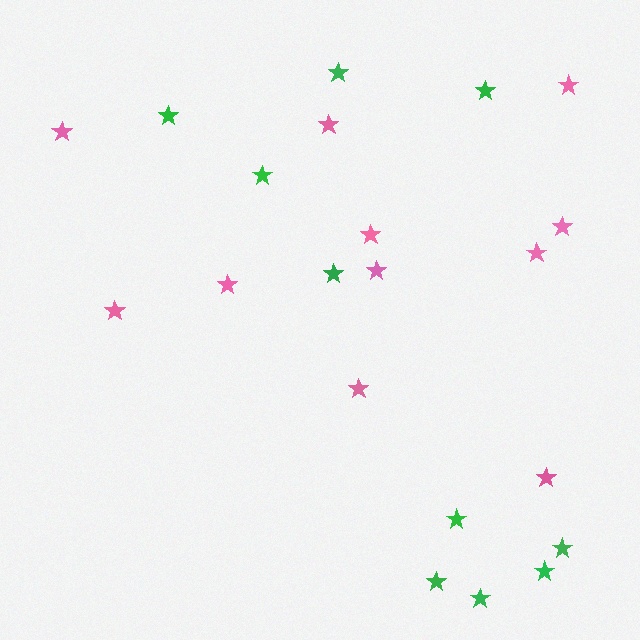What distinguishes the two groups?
There are 2 groups: one group of green stars (10) and one group of pink stars (11).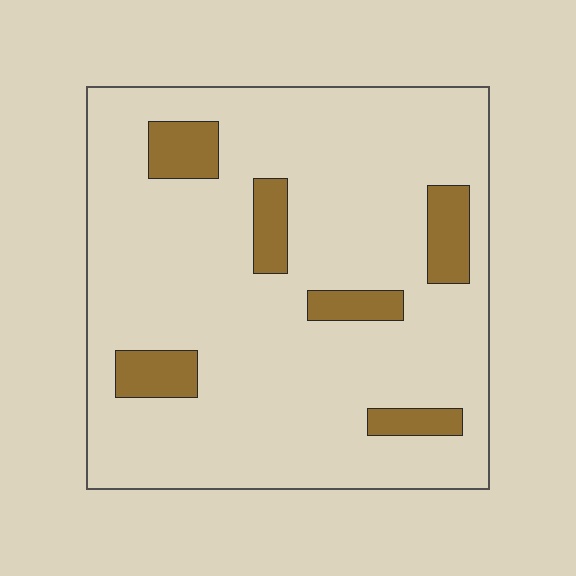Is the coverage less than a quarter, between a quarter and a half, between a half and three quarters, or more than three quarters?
Less than a quarter.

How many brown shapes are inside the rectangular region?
6.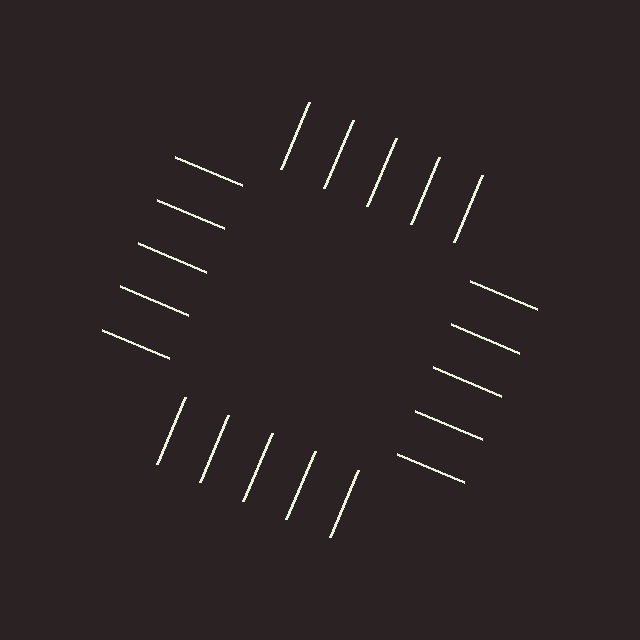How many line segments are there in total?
20 — 5 along each of the 4 edges.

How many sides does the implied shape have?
4 sides — the line-ends trace a square.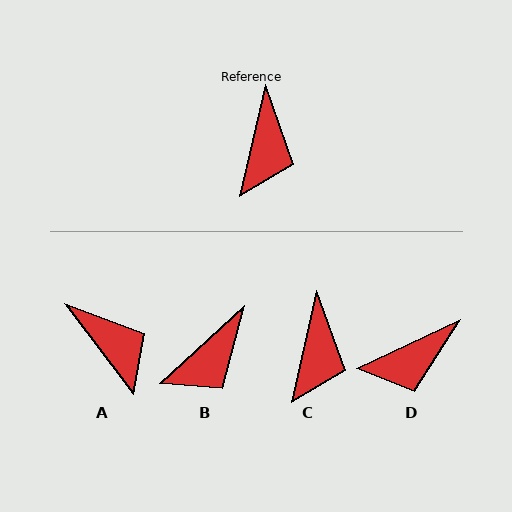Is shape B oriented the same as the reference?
No, it is off by about 34 degrees.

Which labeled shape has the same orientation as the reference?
C.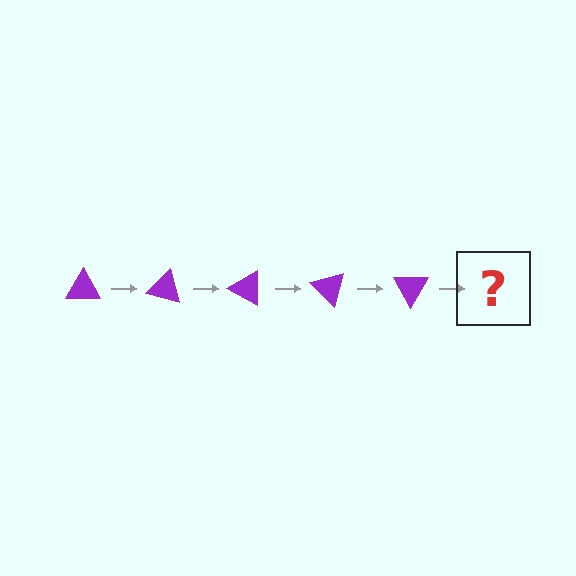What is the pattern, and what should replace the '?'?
The pattern is that the triangle rotates 15 degrees each step. The '?' should be a purple triangle rotated 75 degrees.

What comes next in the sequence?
The next element should be a purple triangle rotated 75 degrees.